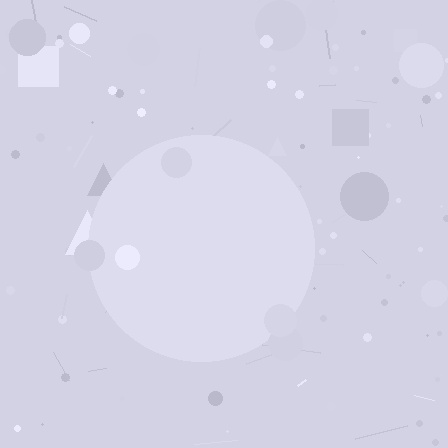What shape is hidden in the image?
A circle is hidden in the image.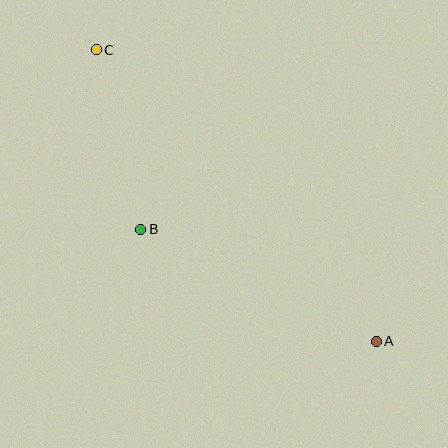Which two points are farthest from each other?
Points A and C are farthest from each other.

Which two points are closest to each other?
Points B and C are closest to each other.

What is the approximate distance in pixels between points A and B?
The distance between A and B is approximately 261 pixels.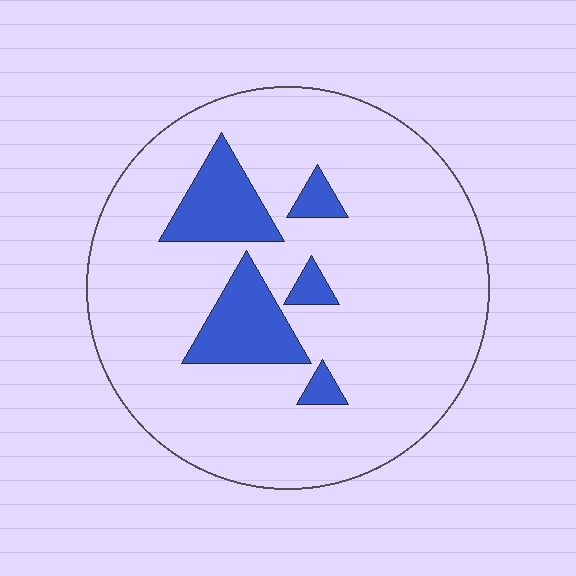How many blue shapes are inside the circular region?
5.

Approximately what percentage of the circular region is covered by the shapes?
Approximately 15%.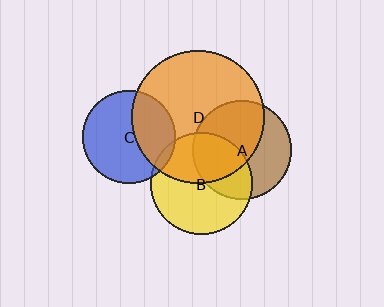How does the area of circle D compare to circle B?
Approximately 1.7 times.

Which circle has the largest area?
Circle D (orange).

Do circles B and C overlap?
Yes.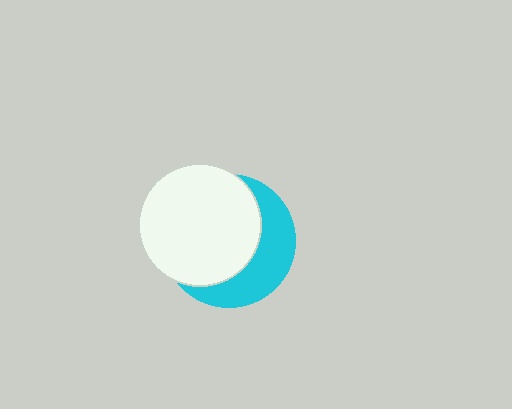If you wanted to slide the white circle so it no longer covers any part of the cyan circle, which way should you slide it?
Slide it toward the upper-left — that is the most direct way to separate the two shapes.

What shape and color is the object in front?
The object in front is a white circle.